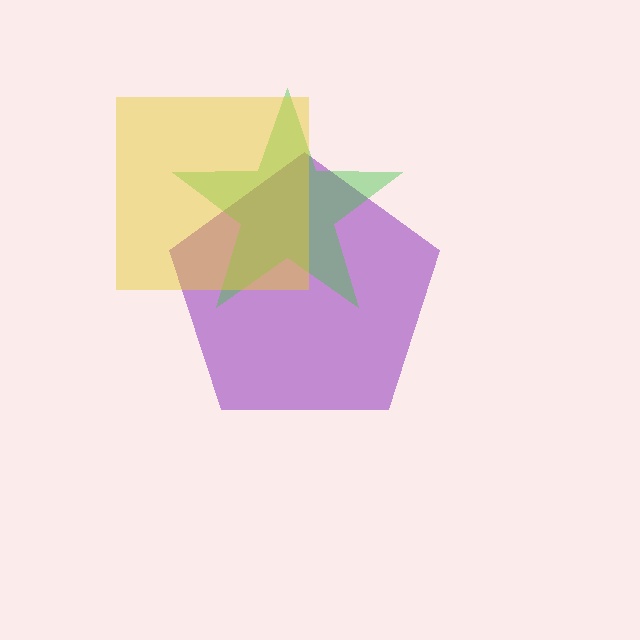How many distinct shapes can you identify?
There are 3 distinct shapes: a purple pentagon, a green star, a yellow square.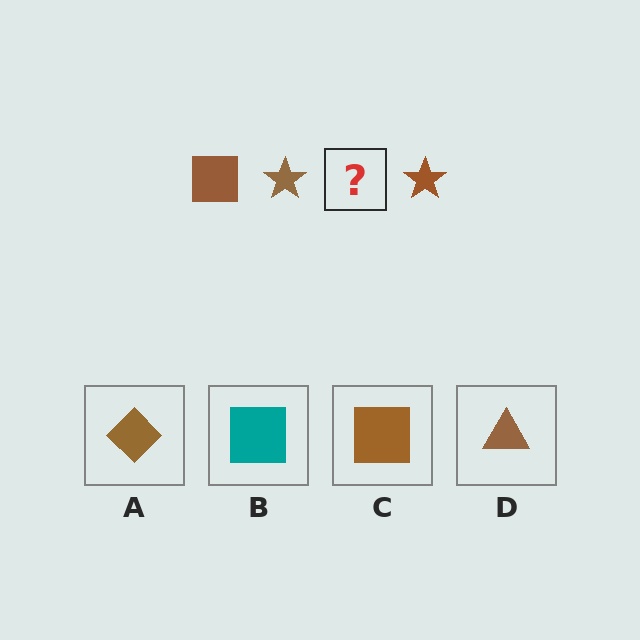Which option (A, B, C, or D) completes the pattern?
C.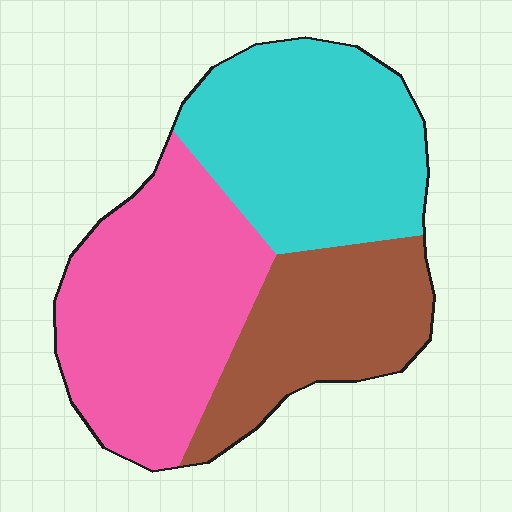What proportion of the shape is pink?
Pink covers roughly 40% of the shape.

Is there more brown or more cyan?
Cyan.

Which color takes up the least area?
Brown, at roughly 25%.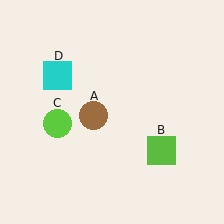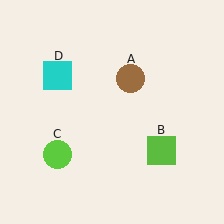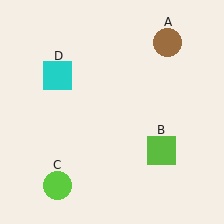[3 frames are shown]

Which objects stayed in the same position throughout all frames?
Lime square (object B) and cyan square (object D) remained stationary.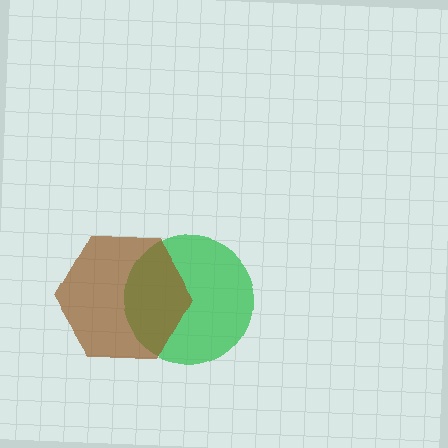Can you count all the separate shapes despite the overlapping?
Yes, there are 2 separate shapes.